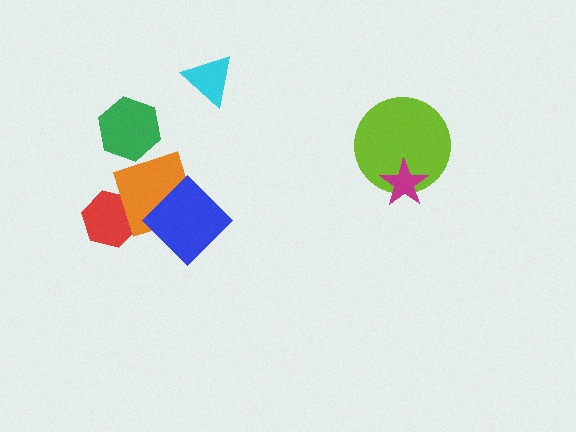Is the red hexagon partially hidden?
Yes, it is partially covered by another shape.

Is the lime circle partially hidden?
Yes, it is partially covered by another shape.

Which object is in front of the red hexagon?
The orange diamond is in front of the red hexagon.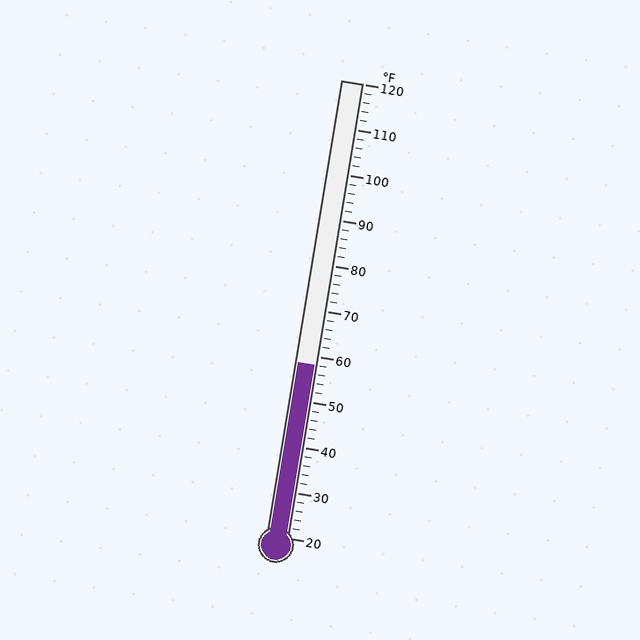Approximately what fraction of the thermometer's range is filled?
The thermometer is filled to approximately 40% of its range.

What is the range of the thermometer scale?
The thermometer scale ranges from 20°F to 120°F.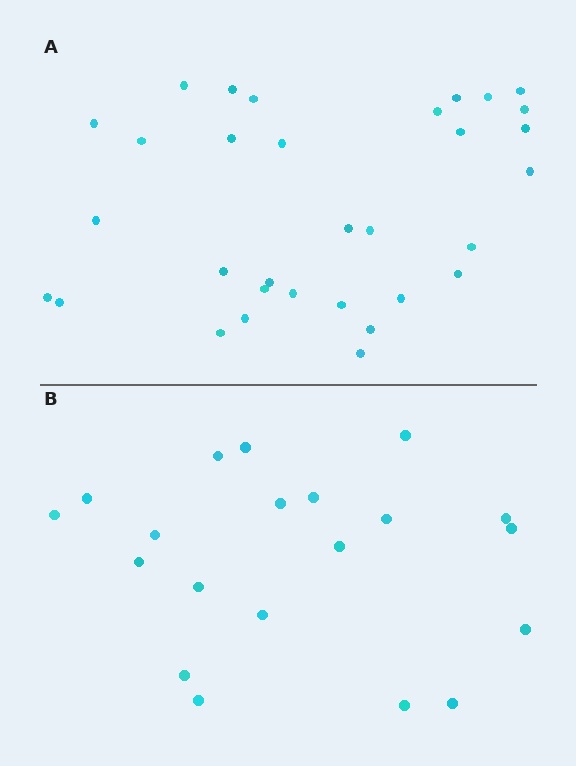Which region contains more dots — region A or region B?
Region A (the top region) has more dots.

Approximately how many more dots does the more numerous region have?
Region A has roughly 12 or so more dots than region B.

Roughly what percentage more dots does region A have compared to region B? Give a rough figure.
About 60% more.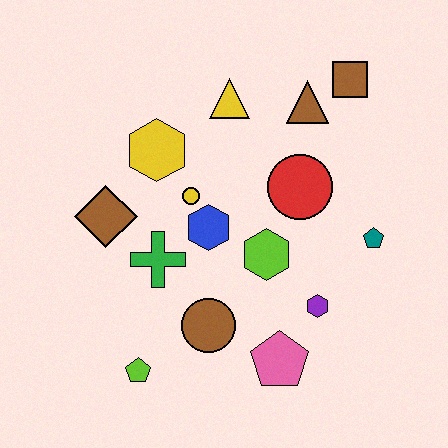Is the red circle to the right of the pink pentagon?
Yes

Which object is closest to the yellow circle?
The blue hexagon is closest to the yellow circle.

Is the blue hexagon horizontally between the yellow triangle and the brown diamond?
Yes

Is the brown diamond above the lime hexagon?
Yes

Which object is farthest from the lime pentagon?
The brown square is farthest from the lime pentagon.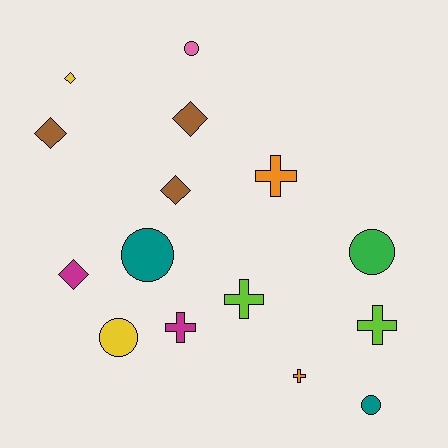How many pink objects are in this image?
There is 1 pink object.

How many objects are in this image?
There are 15 objects.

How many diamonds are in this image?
There are 5 diamonds.